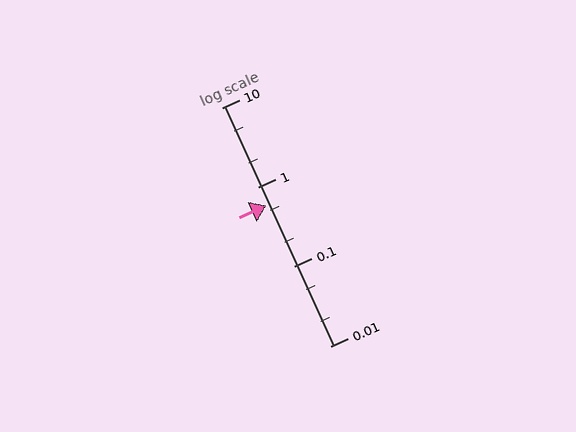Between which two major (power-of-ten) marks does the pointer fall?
The pointer is between 0.1 and 1.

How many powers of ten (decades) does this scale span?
The scale spans 3 decades, from 0.01 to 10.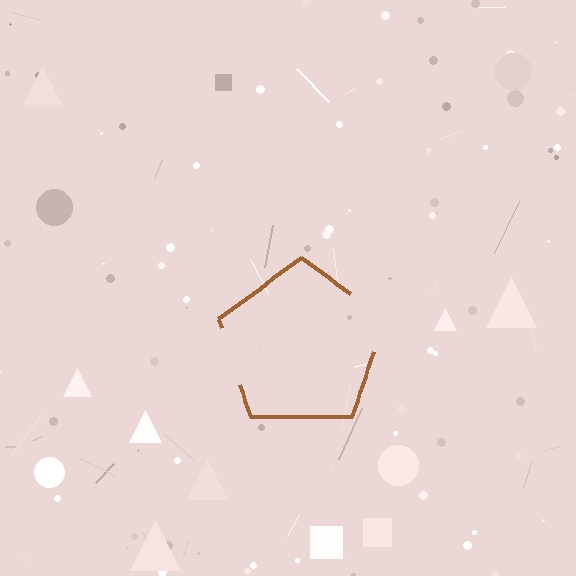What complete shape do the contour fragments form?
The contour fragments form a pentagon.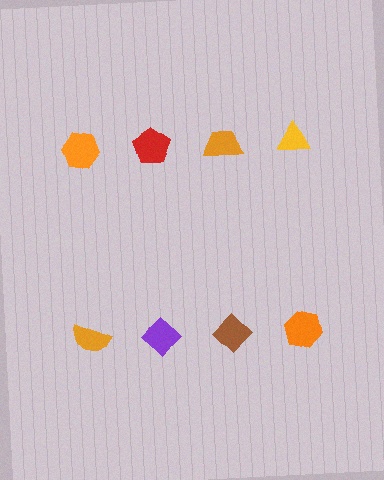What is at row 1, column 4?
A yellow triangle.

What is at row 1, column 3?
An orange trapezoid.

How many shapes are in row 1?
4 shapes.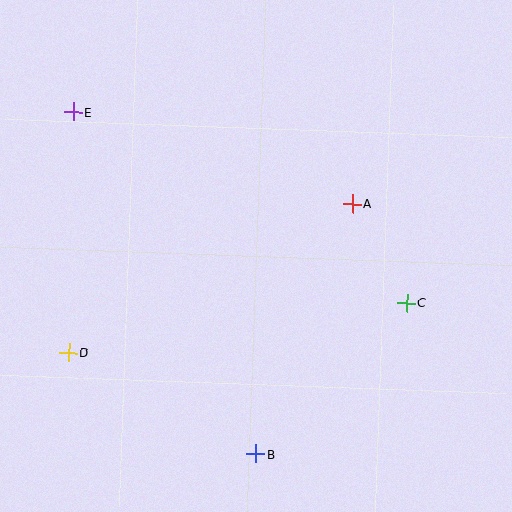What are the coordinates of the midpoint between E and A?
The midpoint between E and A is at (213, 158).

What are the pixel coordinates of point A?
Point A is at (352, 204).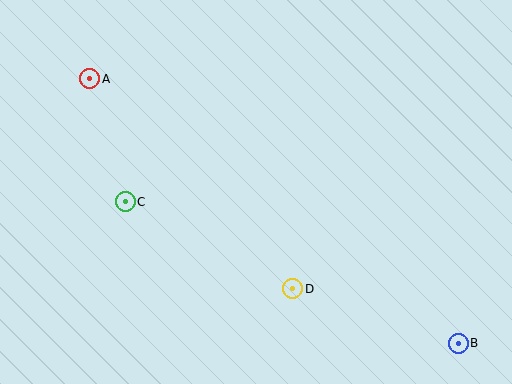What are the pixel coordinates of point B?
Point B is at (458, 343).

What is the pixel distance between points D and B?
The distance between D and B is 174 pixels.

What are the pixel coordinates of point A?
Point A is at (90, 79).